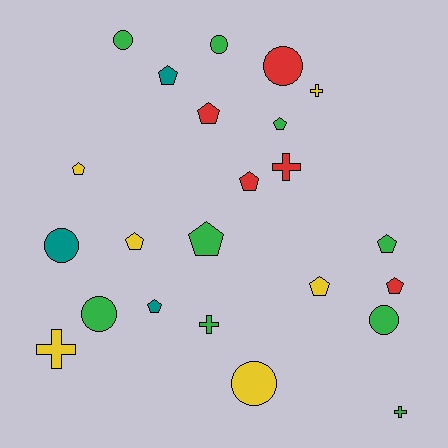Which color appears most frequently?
Green, with 9 objects.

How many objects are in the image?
There are 23 objects.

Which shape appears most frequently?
Pentagon, with 11 objects.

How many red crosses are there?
There is 1 red cross.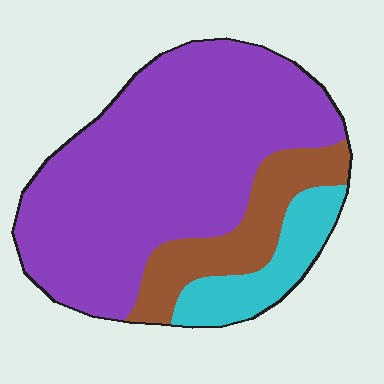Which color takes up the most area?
Purple, at roughly 70%.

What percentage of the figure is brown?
Brown covers 17% of the figure.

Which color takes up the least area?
Cyan, at roughly 15%.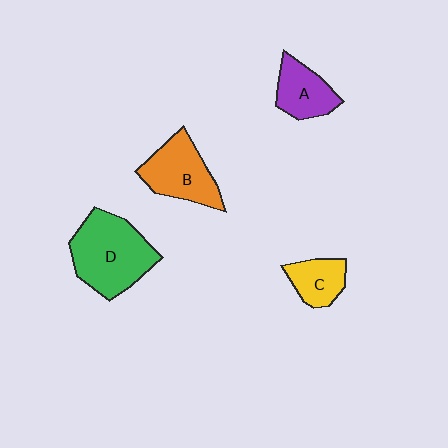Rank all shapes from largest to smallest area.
From largest to smallest: D (green), B (orange), A (purple), C (yellow).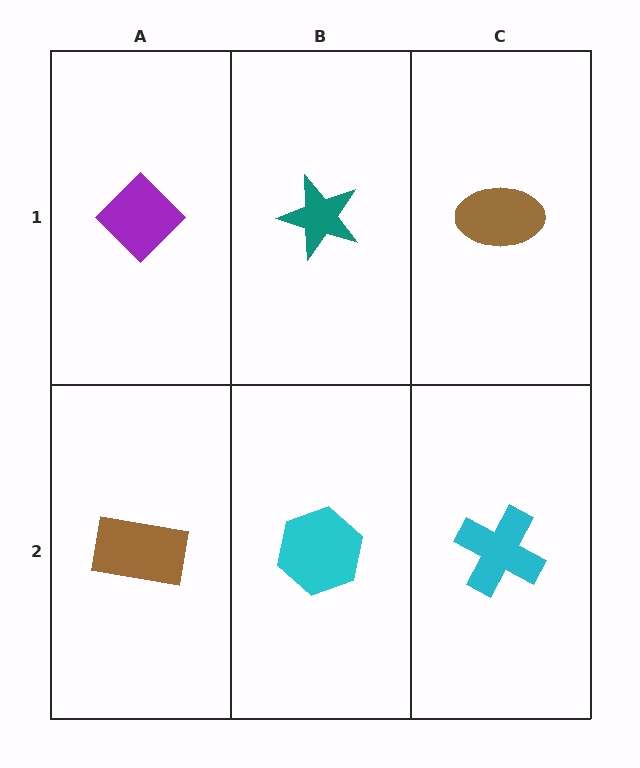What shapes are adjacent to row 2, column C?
A brown ellipse (row 1, column C), a cyan hexagon (row 2, column B).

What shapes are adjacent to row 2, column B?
A teal star (row 1, column B), a brown rectangle (row 2, column A), a cyan cross (row 2, column C).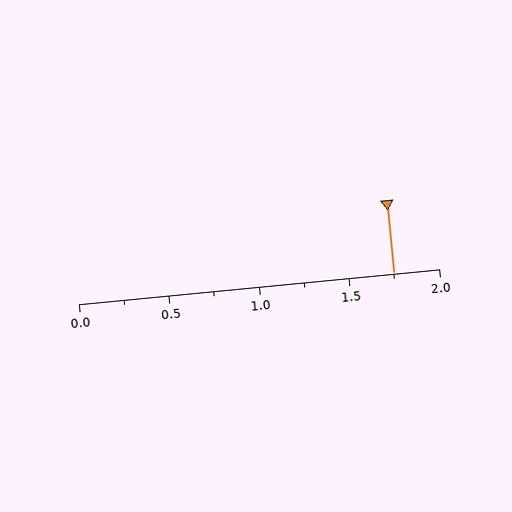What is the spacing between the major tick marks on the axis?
The major ticks are spaced 0.5 apart.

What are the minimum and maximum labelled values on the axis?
The axis runs from 0.0 to 2.0.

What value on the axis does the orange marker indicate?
The marker indicates approximately 1.75.